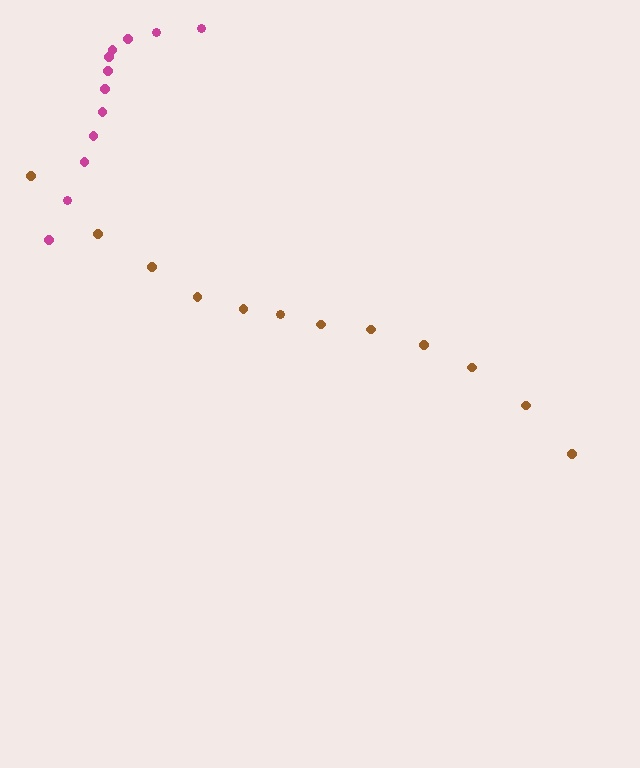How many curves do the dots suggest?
There are 2 distinct paths.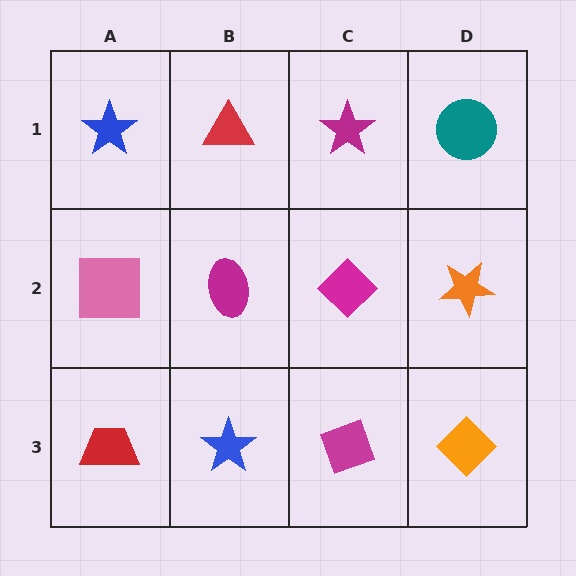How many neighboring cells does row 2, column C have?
4.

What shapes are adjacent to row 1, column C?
A magenta diamond (row 2, column C), a red triangle (row 1, column B), a teal circle (row 1, column D).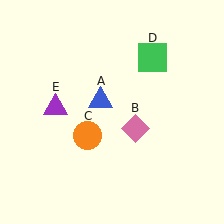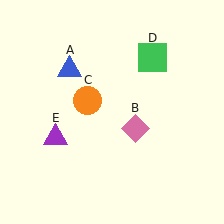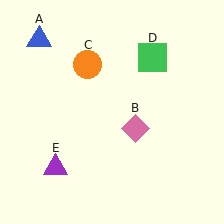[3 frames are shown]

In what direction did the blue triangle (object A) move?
The blue triangle (object A) moved up and to the left.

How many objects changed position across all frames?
3 objects changed position: blue triangle (object A), orange circle (object C), purple triangle (object E).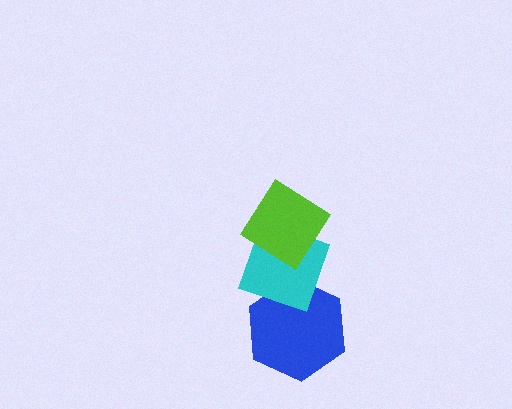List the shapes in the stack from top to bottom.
From top to bottom: the lime diamond, the cyan diamond, the blue hexagon.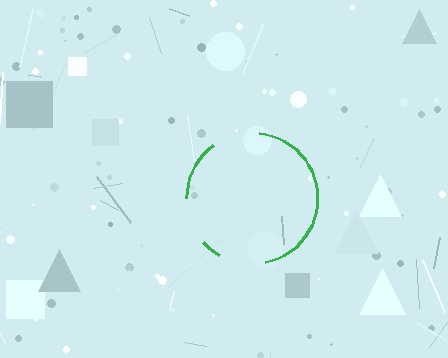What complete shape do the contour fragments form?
The contour fragments form a circle.